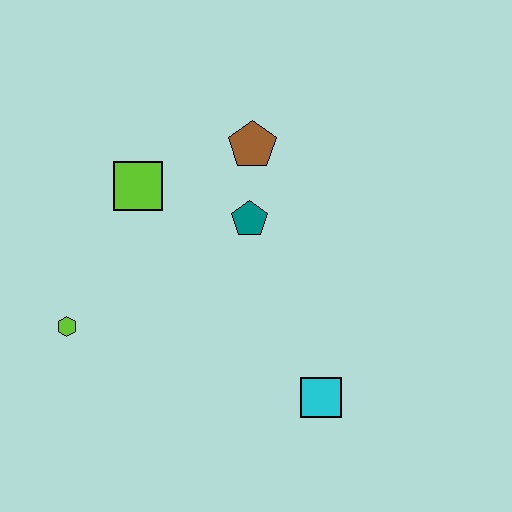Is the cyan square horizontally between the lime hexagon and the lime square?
No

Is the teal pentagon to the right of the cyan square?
No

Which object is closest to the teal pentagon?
The brown pentagon is closest to the teal pentagon.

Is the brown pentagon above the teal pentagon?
Yes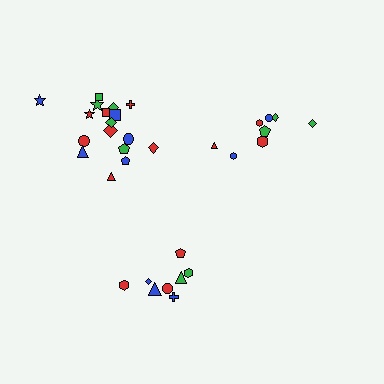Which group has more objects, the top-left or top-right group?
The top-left group.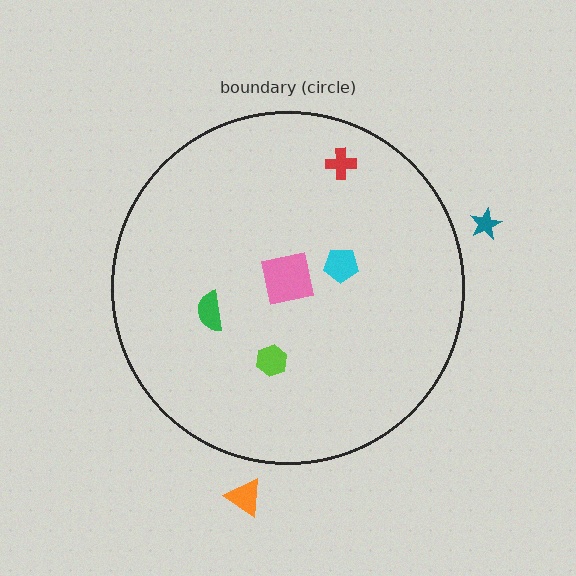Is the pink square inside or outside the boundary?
Inside.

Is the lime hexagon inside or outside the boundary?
Inside.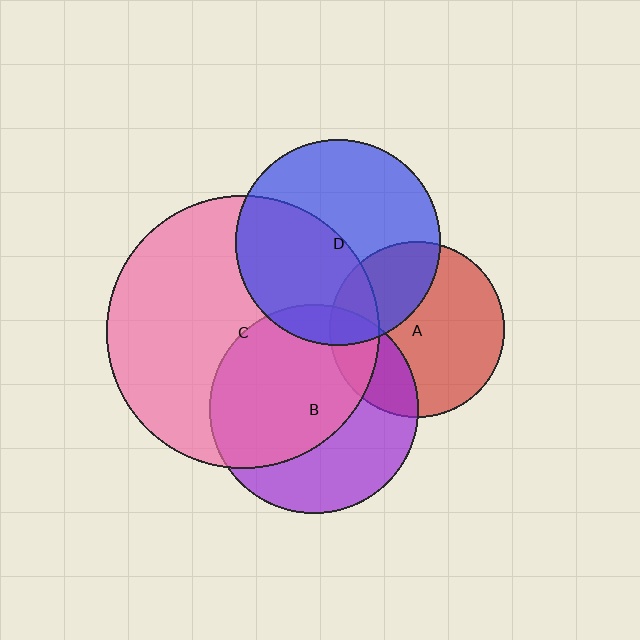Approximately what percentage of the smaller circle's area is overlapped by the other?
Approximately 10%.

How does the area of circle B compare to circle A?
Approximately 1.4 times.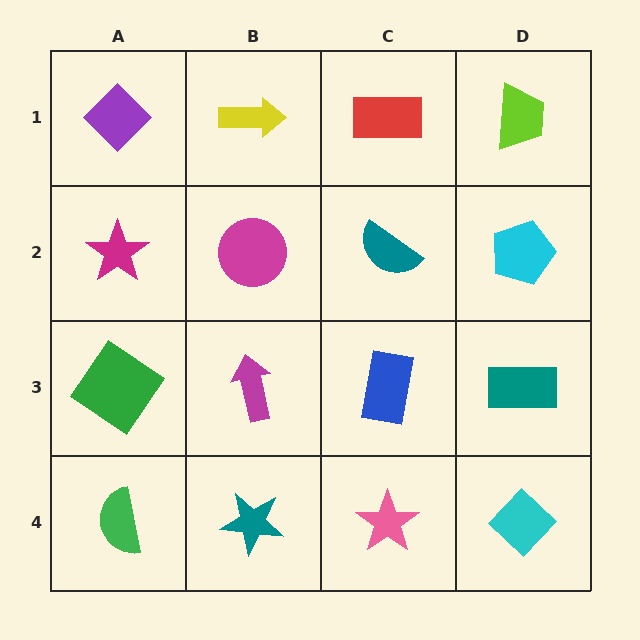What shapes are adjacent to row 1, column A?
A magenta star (row 2, column A), a yellow arrow (row 1, column B).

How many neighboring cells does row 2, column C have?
4.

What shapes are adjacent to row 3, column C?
A teal semicircle (row 2, column C), a pink star (row 4, column C), a magenta arrow (row 3, column B), a teal rectangle (row 3, column D).